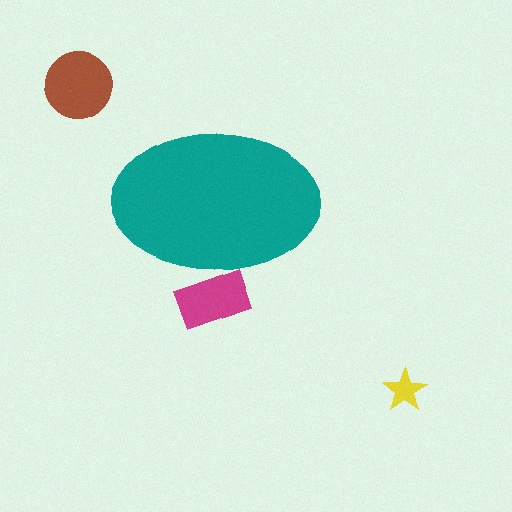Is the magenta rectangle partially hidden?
Yes, the magenta rectangle is partially hidden behind the teal ellipse.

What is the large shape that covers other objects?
A teal ellipse.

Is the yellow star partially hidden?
No, the yellow star is fully visible.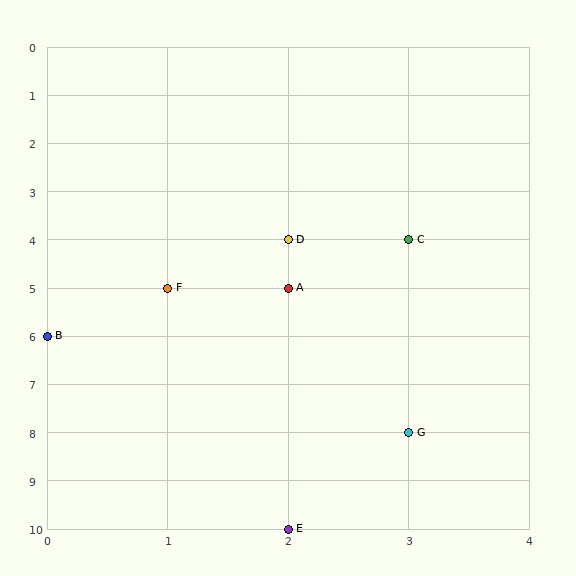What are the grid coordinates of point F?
Point F is at grid coordinates (1, 5).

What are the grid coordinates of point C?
Point C is at grid coordinates (3, 4).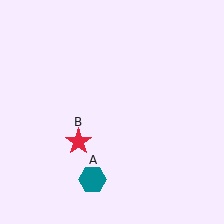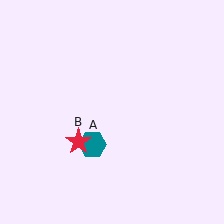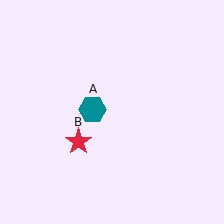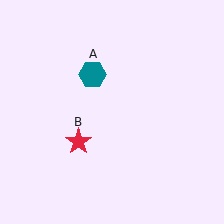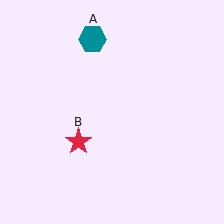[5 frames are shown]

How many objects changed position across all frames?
1 object changed position: teal hexagon (object A).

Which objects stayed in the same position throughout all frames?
Red star (object B) remained stationary.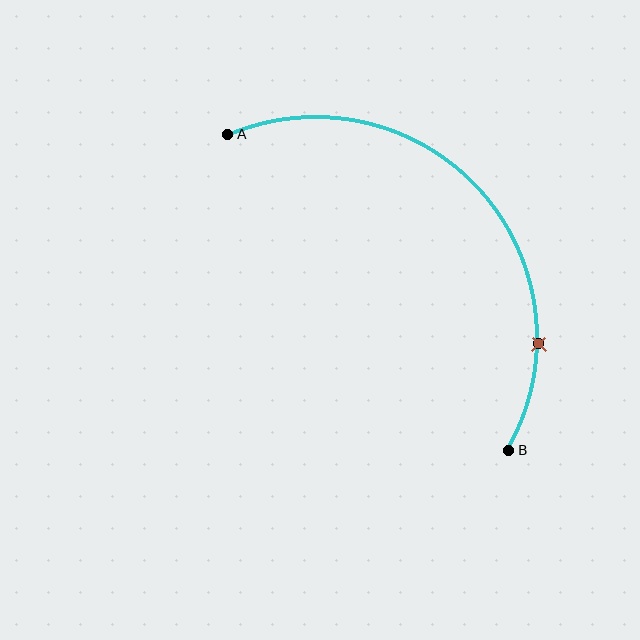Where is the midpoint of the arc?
The arc midpoint is the point on the curve farthest from the straight line joining A and B. It sits above and to the right of that line.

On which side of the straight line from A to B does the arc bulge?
The arc bulges above and to the right of the straight line connecting A and B.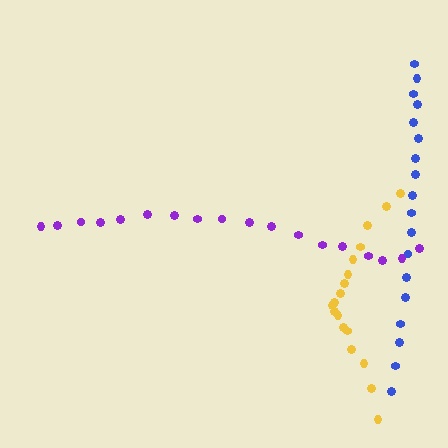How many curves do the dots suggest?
There are 3 distinct paths.